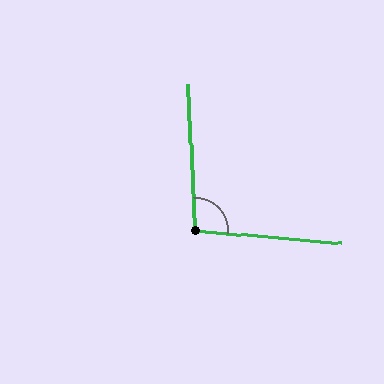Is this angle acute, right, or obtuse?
It is obtuse.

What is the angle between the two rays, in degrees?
Approximately 98 degrees.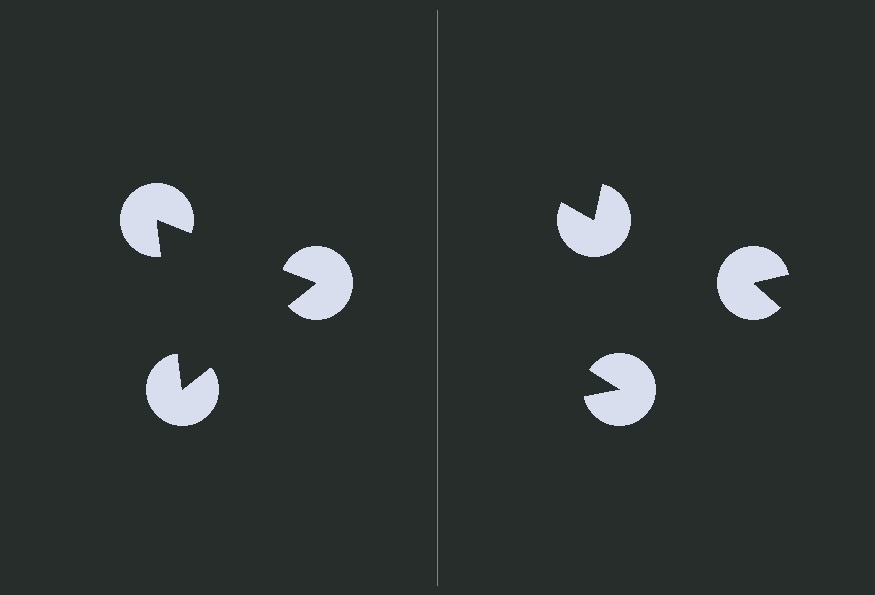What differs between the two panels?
The pac-man discs are positioned identically on both sides; only the wedge orientations differ. On the left they align to a triangle; on the right they are misaligned.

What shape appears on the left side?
An illusory triangle.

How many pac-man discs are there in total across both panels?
6 — 3 on each side.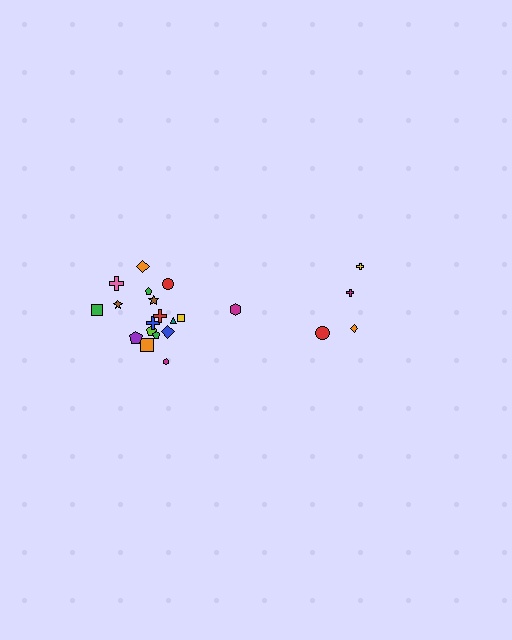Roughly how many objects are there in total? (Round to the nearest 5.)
Roughly 20 objects in total.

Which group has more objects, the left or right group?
The left group.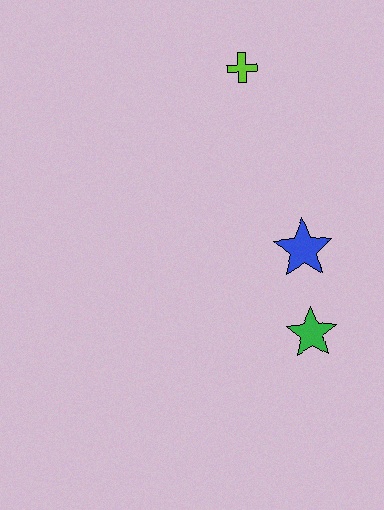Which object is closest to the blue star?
The green star is closest to the blue star.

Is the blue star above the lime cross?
No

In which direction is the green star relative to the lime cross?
The green star is below the lime cross.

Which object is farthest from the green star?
The lime cross is farthest from the green star.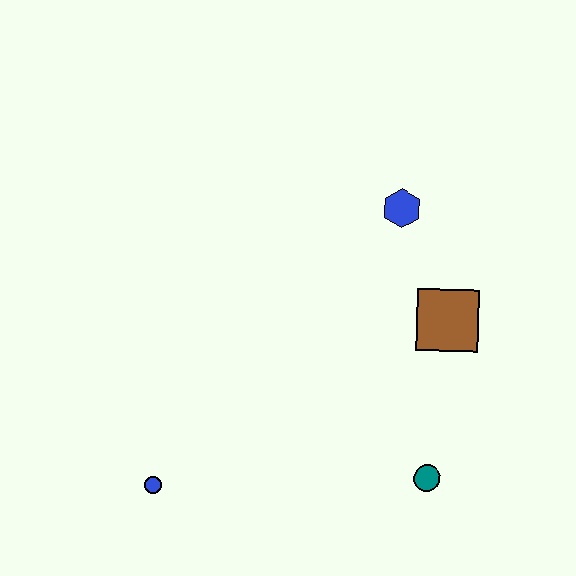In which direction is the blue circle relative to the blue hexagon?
The blue circle is below the blue hexagon.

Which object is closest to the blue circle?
The teal circle is closest to the blue circle.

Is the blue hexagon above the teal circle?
Yes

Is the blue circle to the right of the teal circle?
No